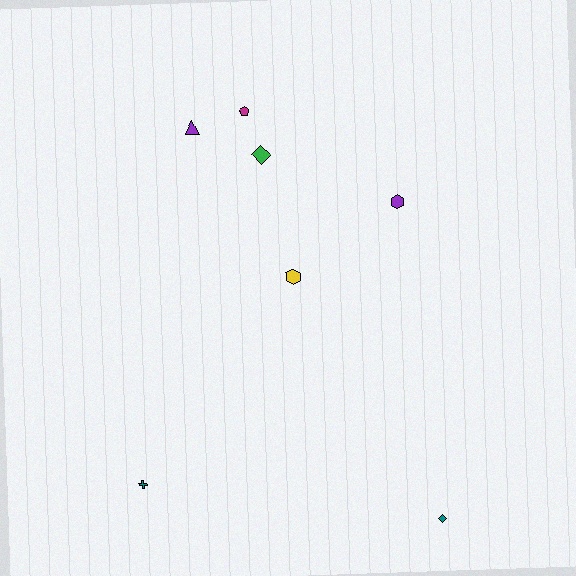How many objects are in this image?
There are 7 objects.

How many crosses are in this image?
There is 1 cross.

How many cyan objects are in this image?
There are no cyan objects.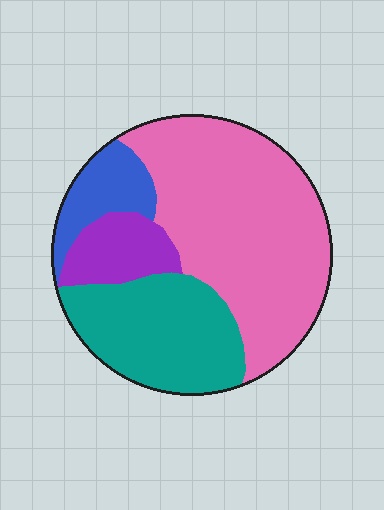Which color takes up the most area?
Pink, at roughly 50%.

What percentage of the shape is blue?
Blue takes up less than a sixth of the shape.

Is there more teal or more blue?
Teal.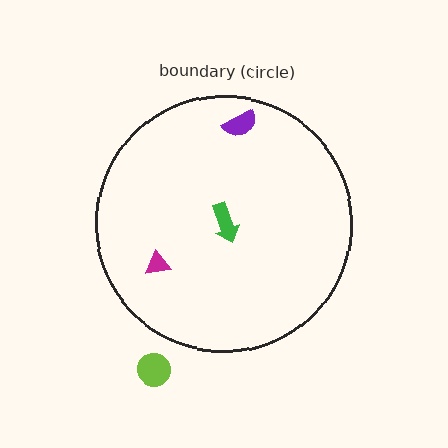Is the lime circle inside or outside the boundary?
Outside.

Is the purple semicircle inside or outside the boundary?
Inside.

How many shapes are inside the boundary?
3 inside, 1 outside.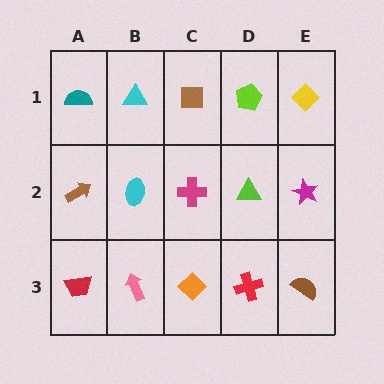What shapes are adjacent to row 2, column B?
A cyan triangle (row 1, column B), a pink arrow (row 3, column B), a brown arrow (row 2, column A), a magenta cross (row 2, column C).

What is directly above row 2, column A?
A teal semicircle.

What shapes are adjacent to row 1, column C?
A magenta cross (row 2, column C), a cyan triangle (row 1, column B), a lime pentagon (row 1, column D).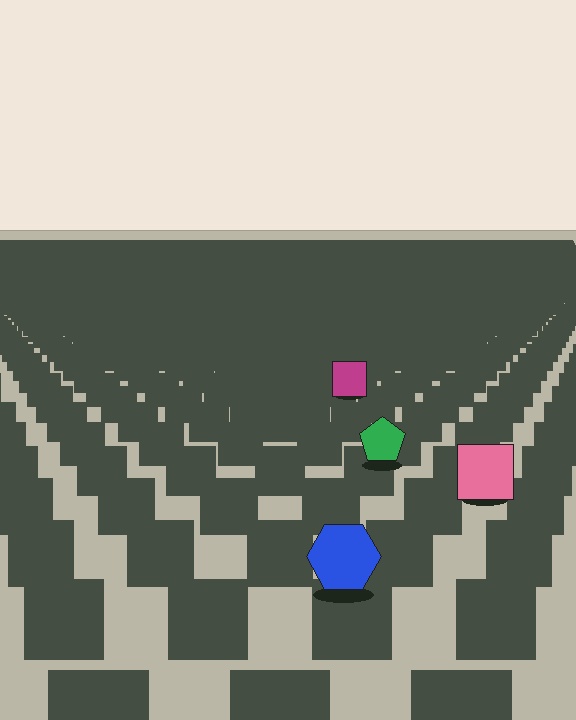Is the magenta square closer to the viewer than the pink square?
No. The pink square is closer — you can tell from the texture gradient: the ground texture is coarser near it.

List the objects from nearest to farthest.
From nearest to farthest: the blue hexagon, the pink square, the green pentagon, the magenta square.